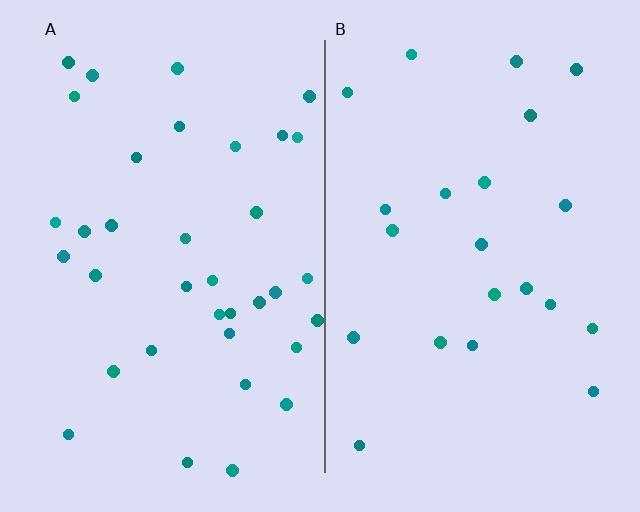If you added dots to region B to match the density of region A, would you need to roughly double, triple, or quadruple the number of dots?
Approximately double.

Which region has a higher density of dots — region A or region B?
A (the left).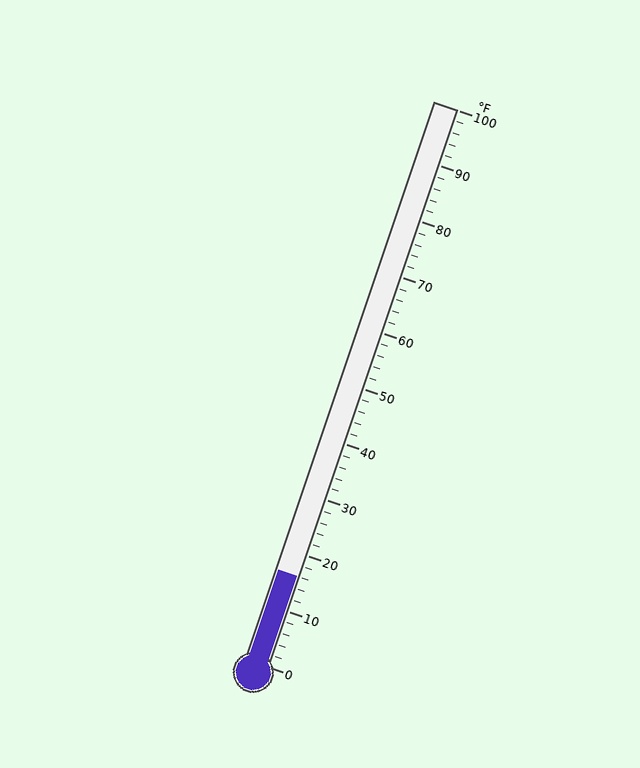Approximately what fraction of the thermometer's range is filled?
The thermometer is filled to approximately 15% of its range.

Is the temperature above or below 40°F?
The temperature is below 40°F.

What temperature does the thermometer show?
The thermometer shows approximately 16°F.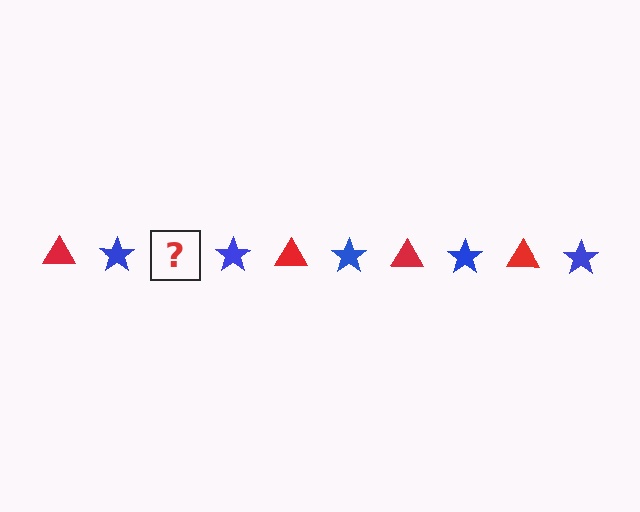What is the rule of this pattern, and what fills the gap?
The rule is that the pattern alternates between red triangle and blue star. The gap should be filled with a red triangle.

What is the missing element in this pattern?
The missing element is a red triangle.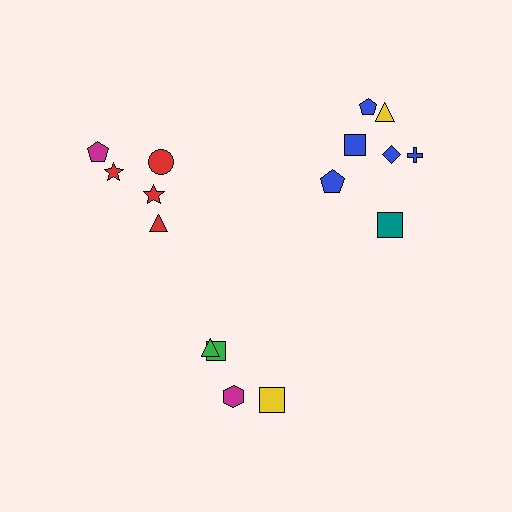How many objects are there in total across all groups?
There are 17 objects.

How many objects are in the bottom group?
There are 4 objects.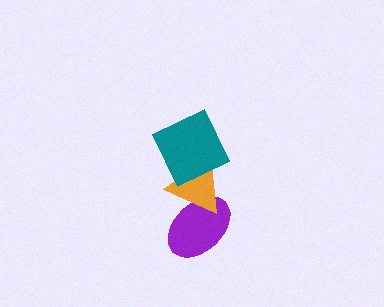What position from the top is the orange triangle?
The orange triangle is 2nd from the top.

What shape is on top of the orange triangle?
The teal square is on top of the orange triangle.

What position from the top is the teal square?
The teal square is 1st from the top.